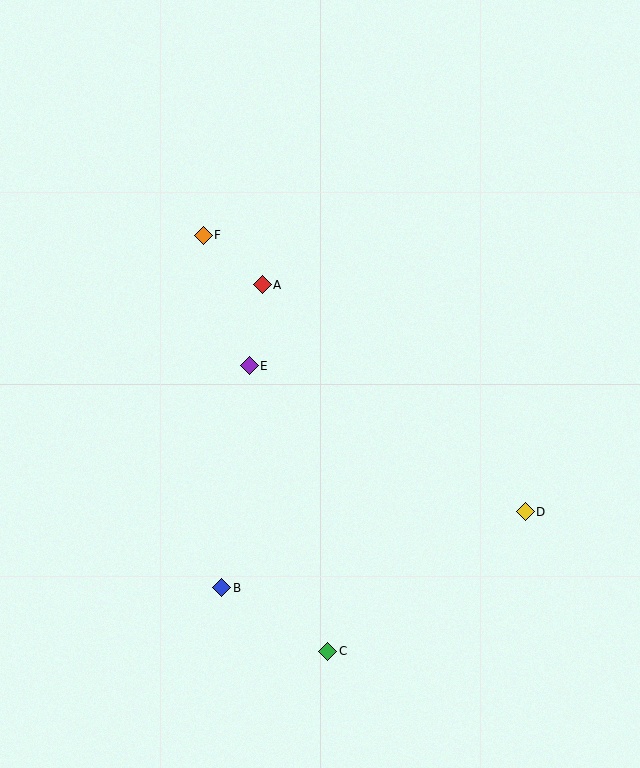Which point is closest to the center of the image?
Point E at (249, 366) is closest to the center.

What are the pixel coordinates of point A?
Point A is at (262, 285).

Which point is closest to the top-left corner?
Point F is closest to the top-left corner.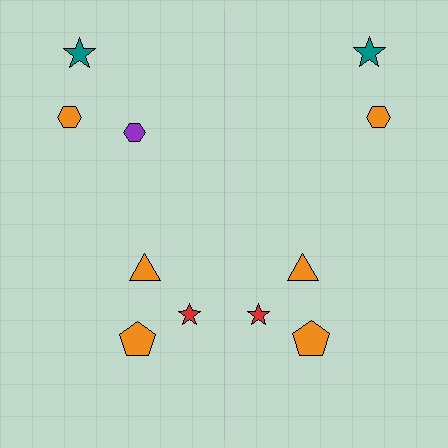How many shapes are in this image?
There are 11 shapes in this image.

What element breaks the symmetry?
A purple hexagon is missing from the right side.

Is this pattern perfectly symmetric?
No, the pattern is not perfectly symmetric. A purple hexagon is missing from the right side.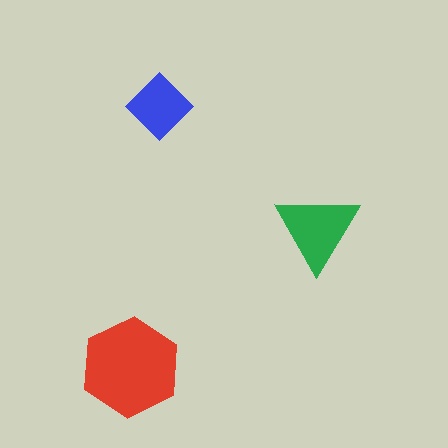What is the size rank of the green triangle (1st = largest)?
2nd.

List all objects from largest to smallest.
The red hexagon, the green triangle, the blue diamond.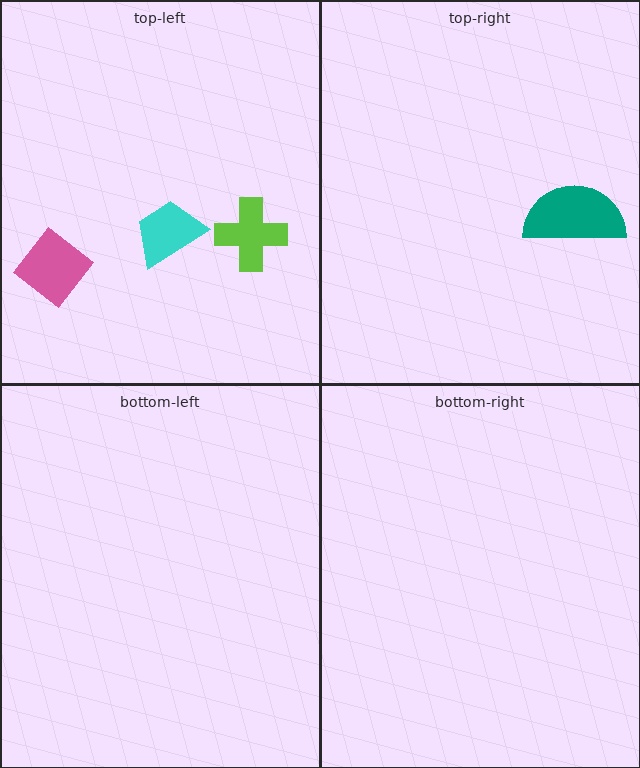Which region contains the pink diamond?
The top-left region.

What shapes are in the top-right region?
The teal semicircle.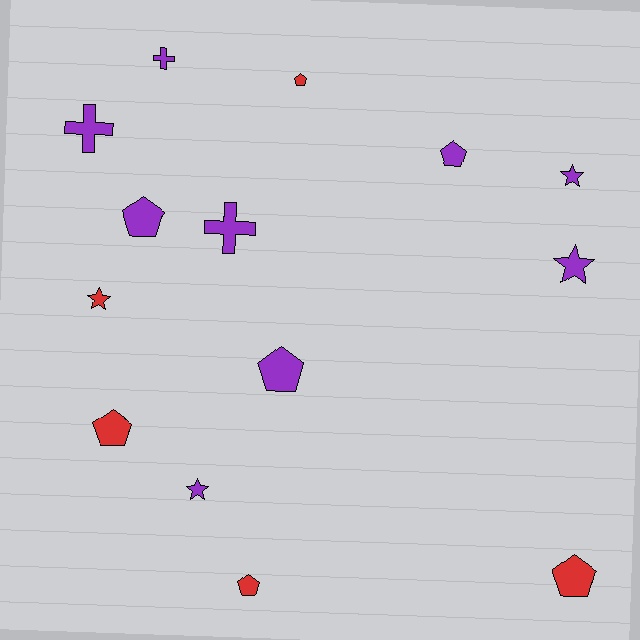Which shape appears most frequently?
Pentagon, with 7 objects.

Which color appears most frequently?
Purple, with 9 objects.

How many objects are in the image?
There are 14 objects.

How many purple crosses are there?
There are 3 purple crosses.